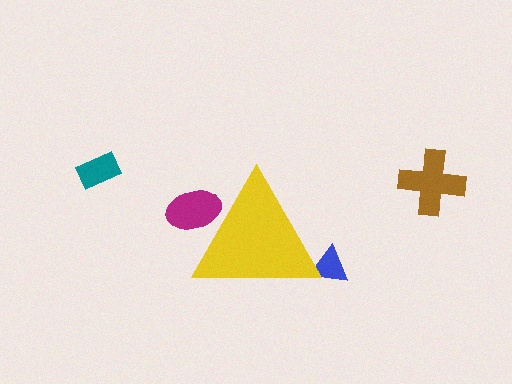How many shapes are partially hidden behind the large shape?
2 shapes are partially hidden.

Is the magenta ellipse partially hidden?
Yes, the magenta ellipse is partially hidden behind the yellow triangle.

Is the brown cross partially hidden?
No, the brown cross is fully visible.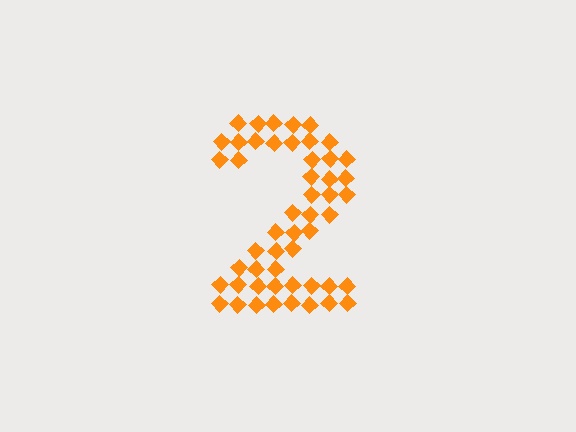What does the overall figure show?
The overall figure shows the digit 2.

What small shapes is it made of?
It is made of small diamonds.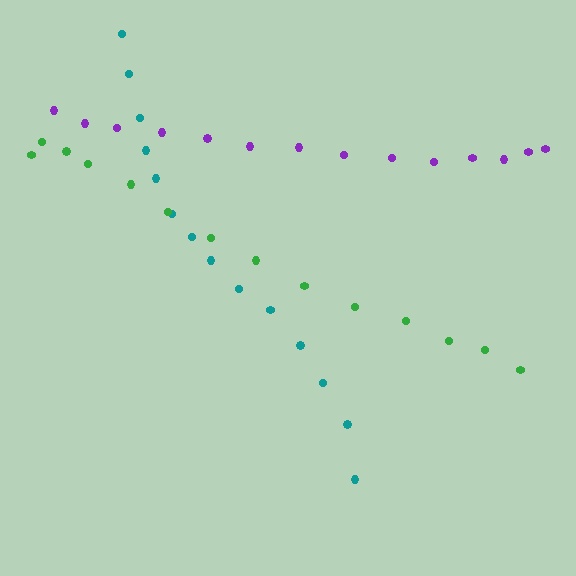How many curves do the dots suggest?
There are 3 distinct paths.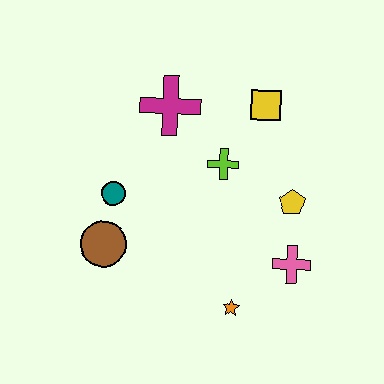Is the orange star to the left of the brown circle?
No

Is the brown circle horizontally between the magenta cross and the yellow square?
No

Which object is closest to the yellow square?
The lime cross is closest to the yellow square.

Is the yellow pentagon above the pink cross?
Yes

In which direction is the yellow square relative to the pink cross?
The yellow square is above the pink cross.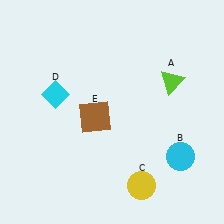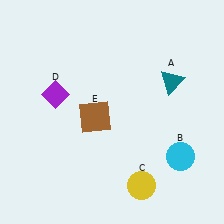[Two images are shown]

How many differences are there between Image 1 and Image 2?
There are 2 differences between the two images.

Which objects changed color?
A changed from lime to teal. D changed from cyan to purple.